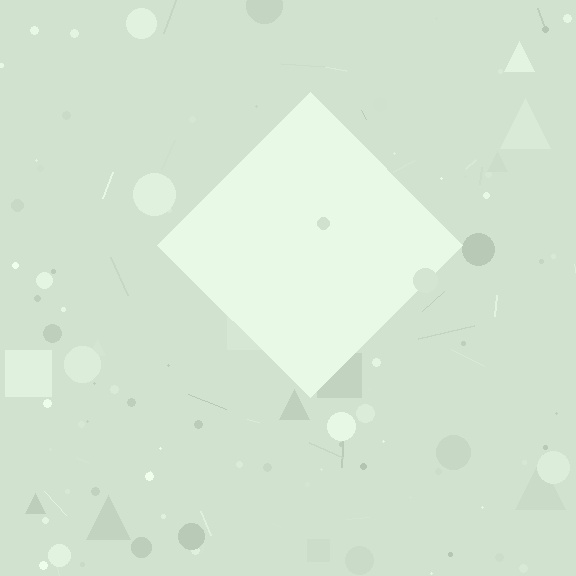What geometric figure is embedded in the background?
A diamond is embedded in the background.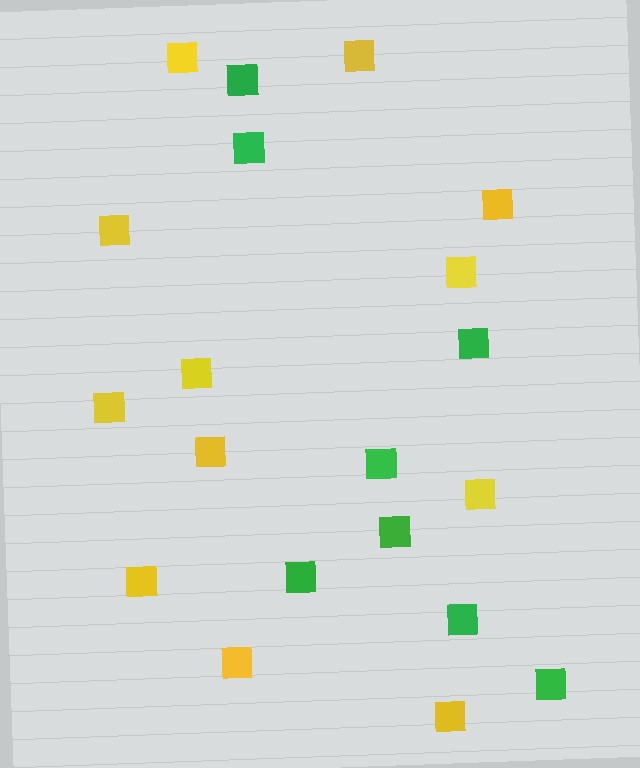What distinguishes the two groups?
There are 2 groups: one group of green squares (8) and one group of yellow squares (12).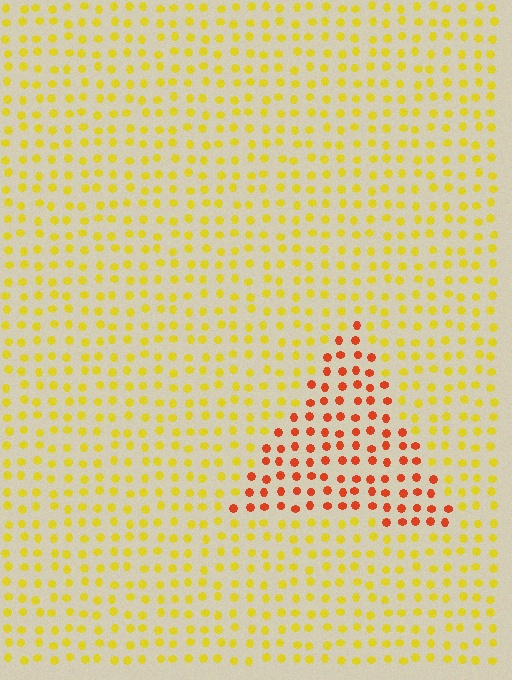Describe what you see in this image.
The image is filled with small yellow elements in a uniform arrangement. A triangle-shaped region is visible where the elements are tinted to a slightly different hue, forming a subtle color boundary.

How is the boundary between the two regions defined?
The boundary is defined purely by a slight shift in hue (about 46 degrees). Spacing, size, and orientation are identical on both sides.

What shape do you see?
I see a triangle.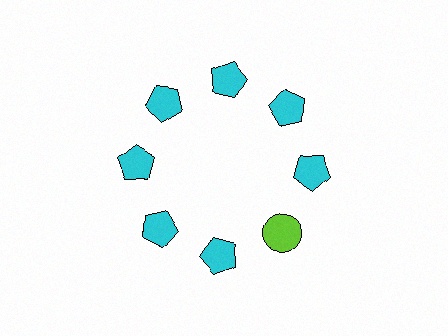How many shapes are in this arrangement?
There are 8 shapes arranged in a ring pattern.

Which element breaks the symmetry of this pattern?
The lime circle at roughly the 4 o'clock position breaks the symmetry. All other shapes are cyan pentagons.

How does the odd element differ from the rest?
It differs in both color (lime instead of cyan) and shape (circle instead of pentagon).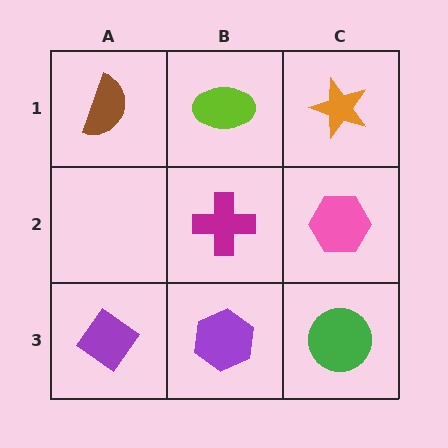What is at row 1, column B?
A lime ellipse.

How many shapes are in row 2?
2 shapes.